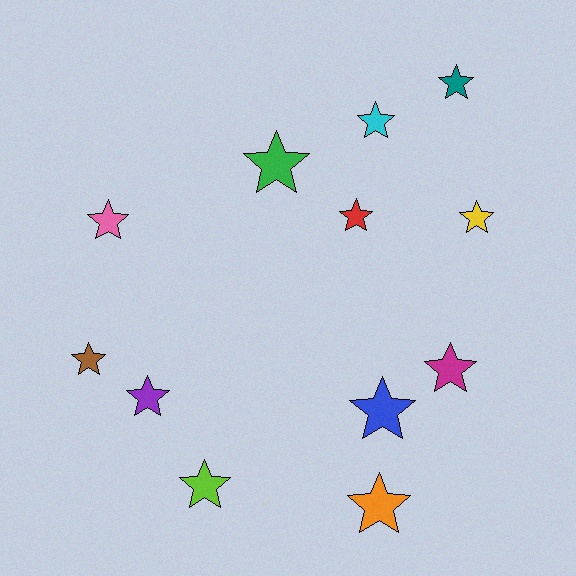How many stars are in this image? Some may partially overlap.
There are 12 stars.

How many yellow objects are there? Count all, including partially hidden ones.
There is 1 yellow object.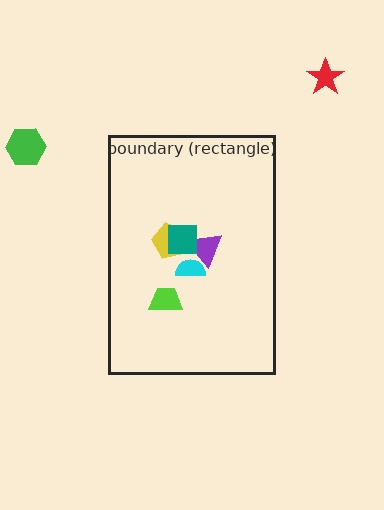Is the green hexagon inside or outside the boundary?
Outside.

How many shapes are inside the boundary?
5 inside, 2 outside.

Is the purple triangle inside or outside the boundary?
Inside.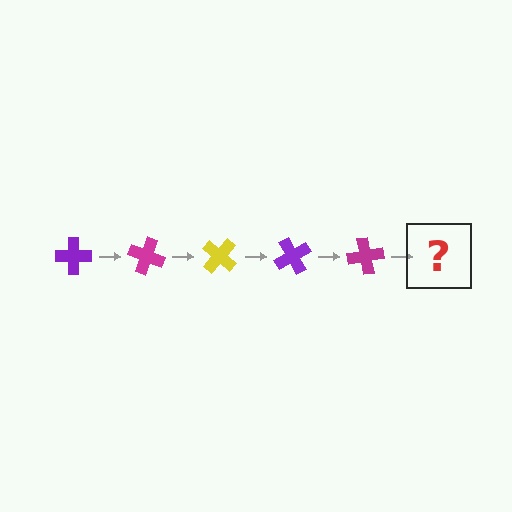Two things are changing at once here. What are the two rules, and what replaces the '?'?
The two rules are that it rotates 20 degrees each step and the color cycles through purple, magenta, and yellow. The '?' should be a yellow cross, rotated 100 degrees from the start.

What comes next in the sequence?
The next element should be a yellow cross, rotated 100 degrees from the start.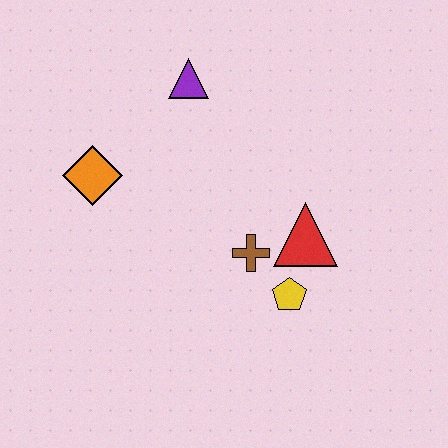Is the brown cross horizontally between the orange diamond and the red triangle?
Yes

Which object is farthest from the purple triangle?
The yellow pentagon is farthest from the purple triangle.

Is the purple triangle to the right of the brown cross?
No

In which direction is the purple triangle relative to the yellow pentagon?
The purple triangle is above the yellow pentagon.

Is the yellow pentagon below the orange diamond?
Yes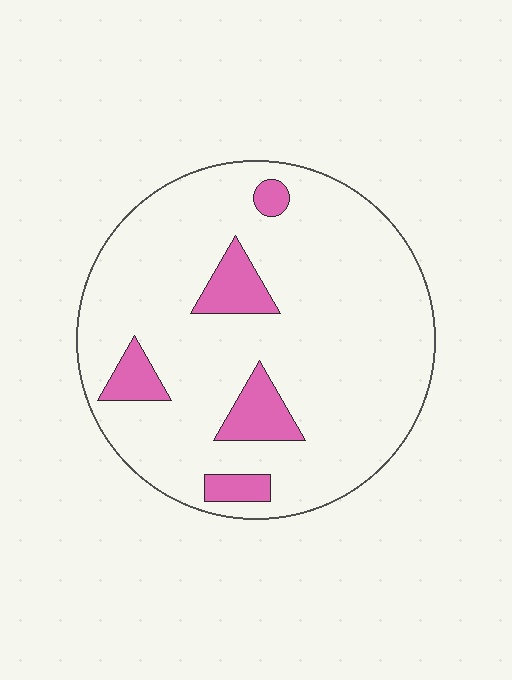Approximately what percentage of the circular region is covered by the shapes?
Approximately 15%.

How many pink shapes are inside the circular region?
5.